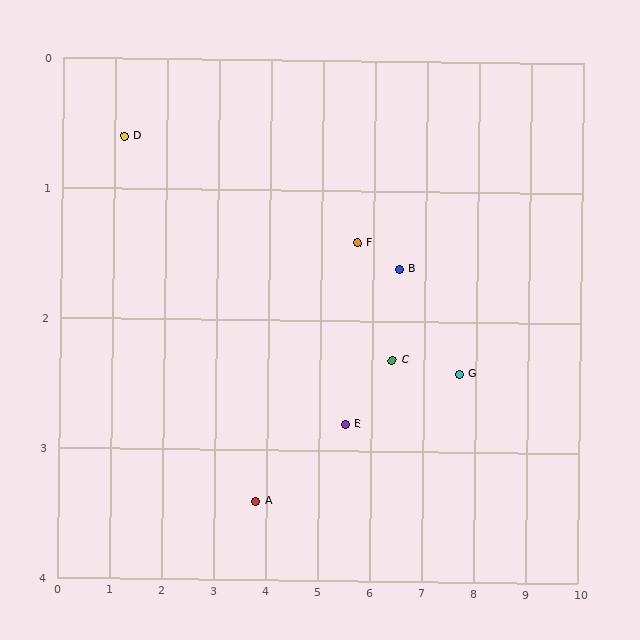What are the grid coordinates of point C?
Point C is at approximately (6.4, 2.3).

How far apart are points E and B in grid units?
Points E and B are about 1.6 grid units apart.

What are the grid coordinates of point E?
Point E is at approximately (5.5, 2.8).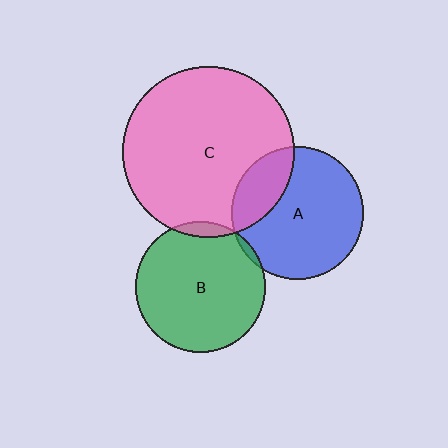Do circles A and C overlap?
Yes.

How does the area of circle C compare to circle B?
Approximately 1.7 times.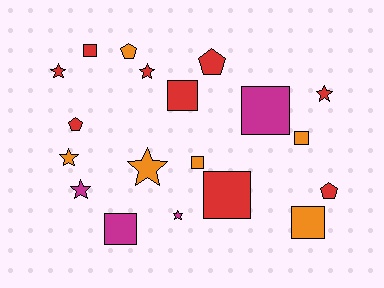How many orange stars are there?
There are 2 orange stars.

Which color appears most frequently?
Red, with 9 objects.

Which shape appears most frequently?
Square, with 8 objects.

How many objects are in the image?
There are 19 objects.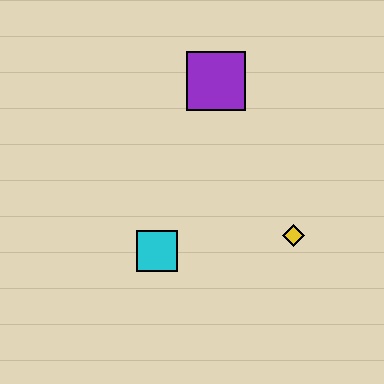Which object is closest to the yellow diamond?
The cyan square is closest to the yellow diamond.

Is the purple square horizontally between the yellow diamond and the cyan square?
Yes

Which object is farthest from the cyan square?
The purple square is farthest from the cyan square.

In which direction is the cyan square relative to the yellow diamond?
The cyan square is to the left of the yellow diamond.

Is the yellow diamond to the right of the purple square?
Yes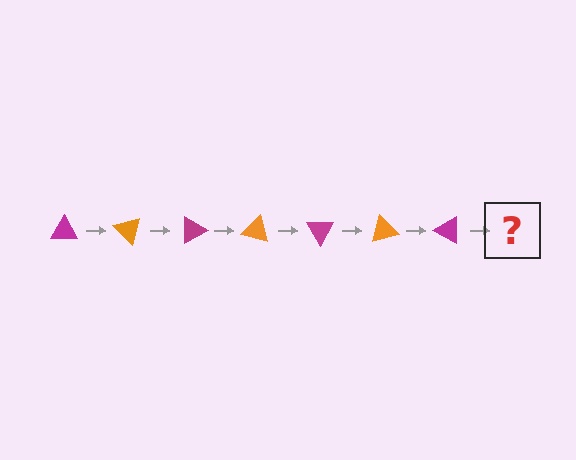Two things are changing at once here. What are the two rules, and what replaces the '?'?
The two rules are that it rotates 45 degrees each step and the color cycles through magenta and orange. The '?' should be an orange triangle, rotated 315 degrees from the start.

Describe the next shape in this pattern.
It should be an orange triangle, rotated 315 degrees from the start.